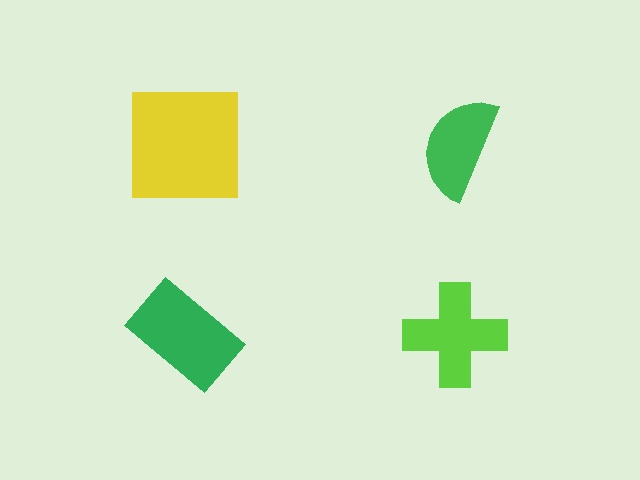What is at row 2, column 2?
A lime cross.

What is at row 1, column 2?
A green semicircle.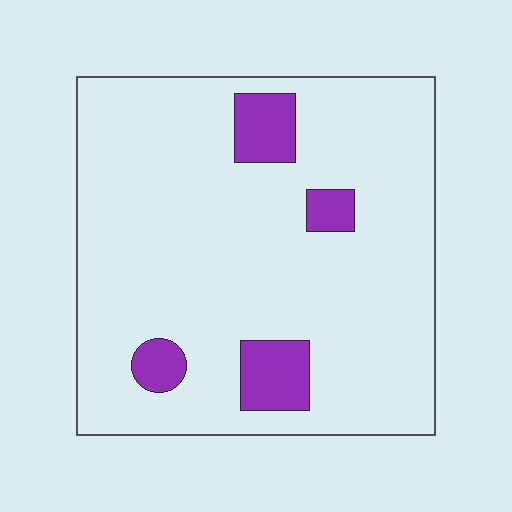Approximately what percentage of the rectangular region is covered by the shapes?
Approximately 10%.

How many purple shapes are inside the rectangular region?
4.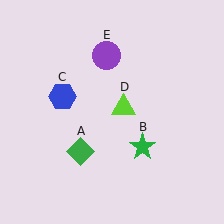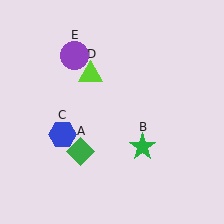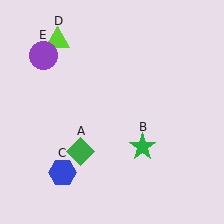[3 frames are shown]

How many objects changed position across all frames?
3 objects changed position: blue hexagon (object C), lime triangle (object D), purple circle (object E).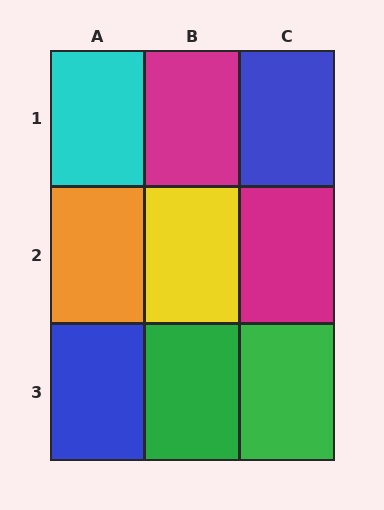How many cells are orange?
1 cell is orange.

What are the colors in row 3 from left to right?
Blue, green, green.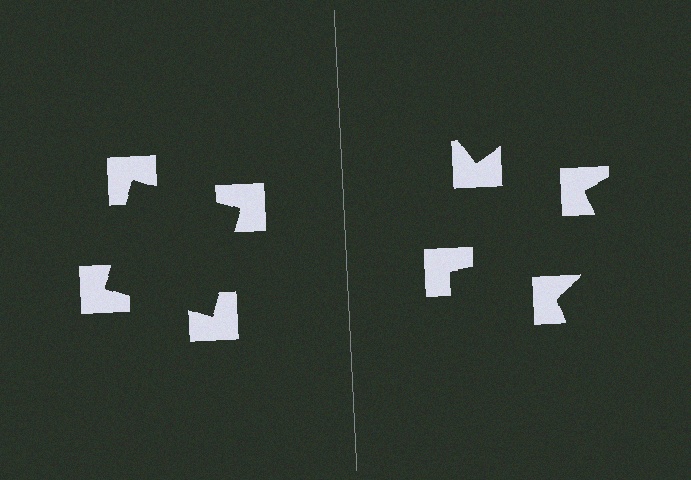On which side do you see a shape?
An illusory square appears on the left side. On the right side the wedge cuts are rotated, so no coherent shape forms.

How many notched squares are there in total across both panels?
8 — 4 on each side.